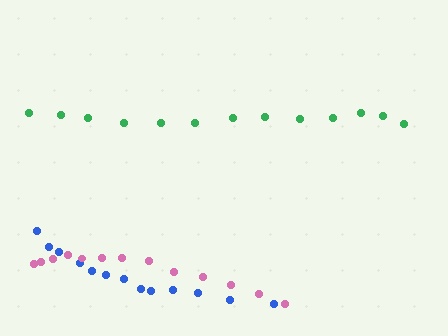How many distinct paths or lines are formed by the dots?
There are 3 distinct paths.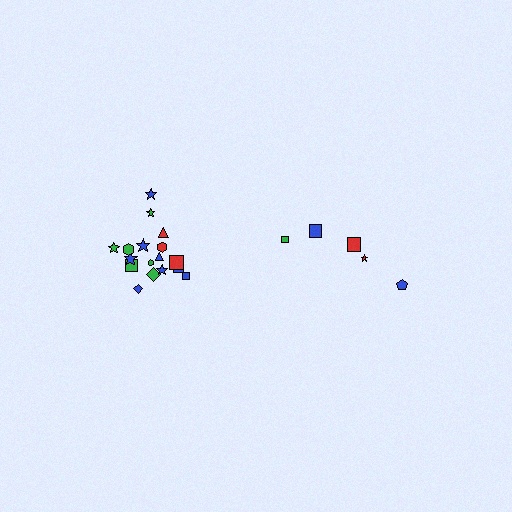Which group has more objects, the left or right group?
The left group.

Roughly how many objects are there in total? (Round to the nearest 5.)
Roughly 25 objects in total.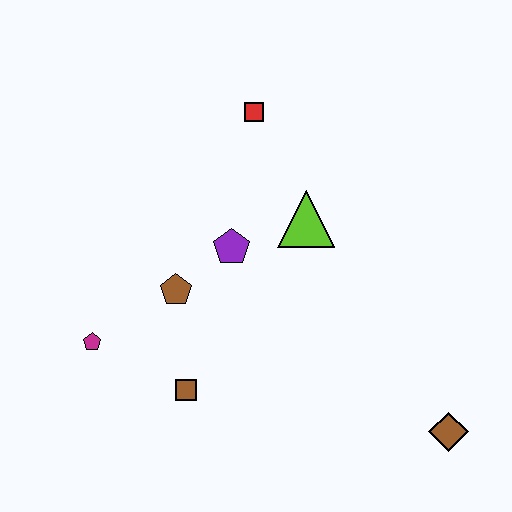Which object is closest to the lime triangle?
The purple pentagon is closest to the lime triangle.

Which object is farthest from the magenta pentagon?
The brown diamond is farthest from the magenta pentagon.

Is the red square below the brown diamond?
No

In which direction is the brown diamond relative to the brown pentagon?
The brown diamond is to the right of the brown pentagon.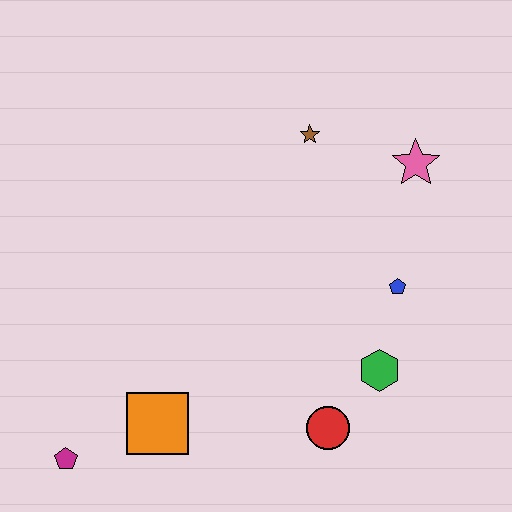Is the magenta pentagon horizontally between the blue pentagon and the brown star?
No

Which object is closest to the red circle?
The green hexagon is closest to the red circle.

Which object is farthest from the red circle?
The brown star is farthest from the red circle.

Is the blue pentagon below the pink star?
Yes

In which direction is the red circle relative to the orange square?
The red circle is to the right of the orange square.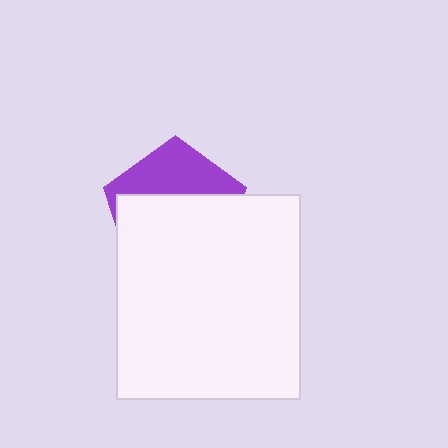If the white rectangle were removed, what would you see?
You would see the complete purple pentagon.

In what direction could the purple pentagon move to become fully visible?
The purple pentagon could move up. That would shift it out from behind the white rectangle entirely.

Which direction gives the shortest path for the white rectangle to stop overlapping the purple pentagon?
Moving down gives the shortest separation.